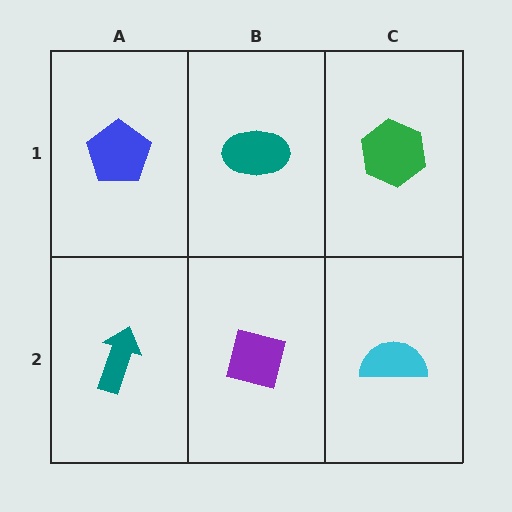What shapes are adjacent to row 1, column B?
A purple square (row 2, column B), a blue pentagon (row 1, column A), a green hexagon (row 1, column C).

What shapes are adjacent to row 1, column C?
A cyan semicircle (row 2, column C), a teal ellipse (row 1, column B).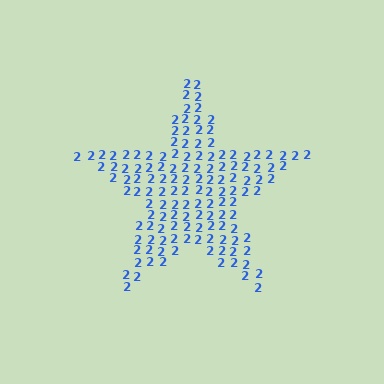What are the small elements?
The small elements are digit 2's.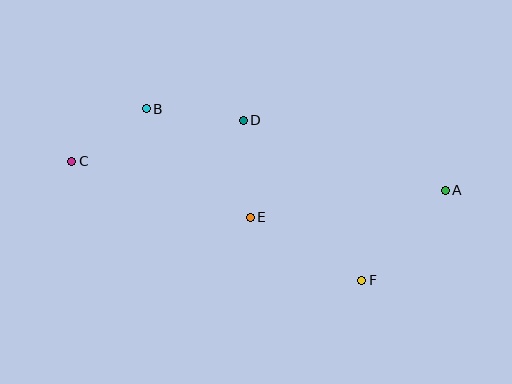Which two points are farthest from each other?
Points A and C are farthest from each other.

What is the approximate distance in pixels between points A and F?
The distance between A and F is approximately 123 pixels.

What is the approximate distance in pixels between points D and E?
The distance between D and E is approximately 97 pixels.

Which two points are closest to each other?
Points B and C are closest to each other.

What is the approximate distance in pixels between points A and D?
The distance between A and D is approximately 214 pixels.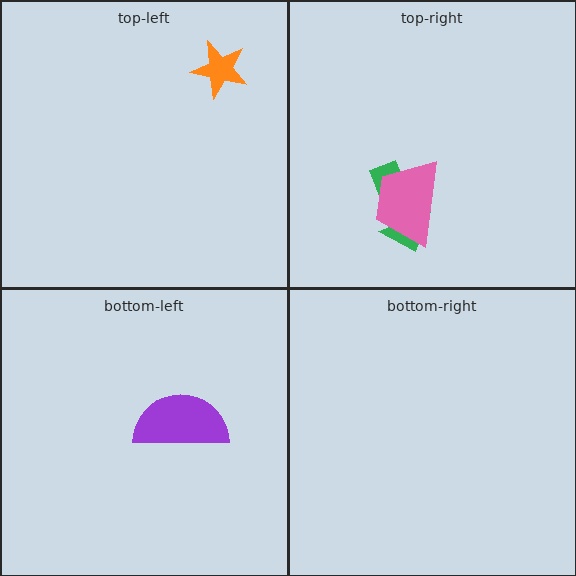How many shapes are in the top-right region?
2.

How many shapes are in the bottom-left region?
1.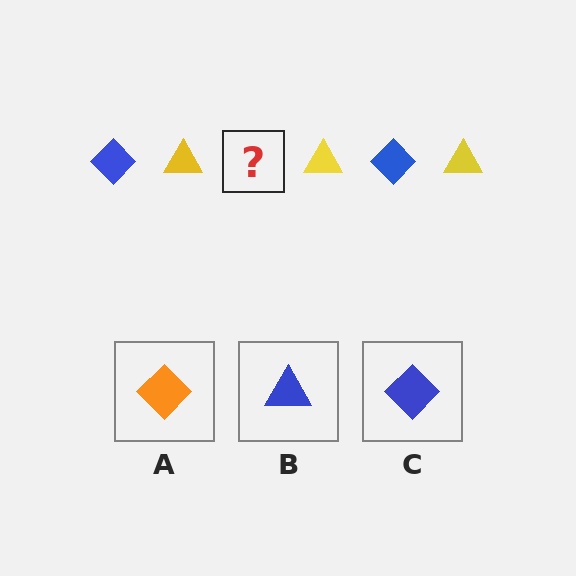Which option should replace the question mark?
Option C.